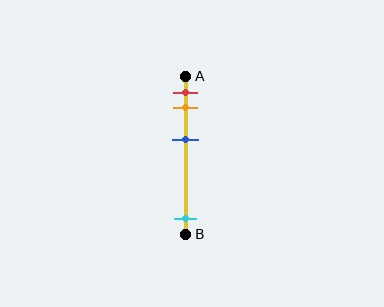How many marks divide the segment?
There are 4 marks dividing the segment.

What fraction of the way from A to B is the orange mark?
The orange mark is approximately 20% (0.2) of the way from A to B.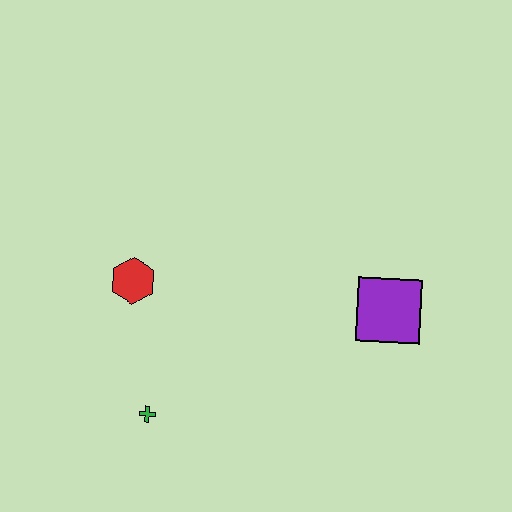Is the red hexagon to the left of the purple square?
Yes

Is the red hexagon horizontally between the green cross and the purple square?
No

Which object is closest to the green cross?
The red hexagon is closest to the green cross.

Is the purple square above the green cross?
Yes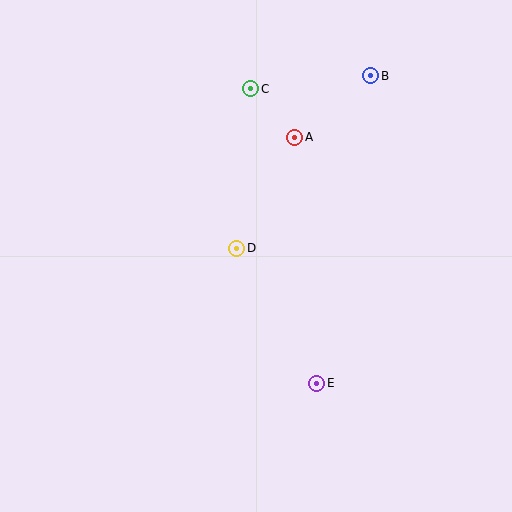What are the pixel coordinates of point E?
Point E is at (317, 383).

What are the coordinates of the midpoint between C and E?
The midpoint between C and E is at (284, 236).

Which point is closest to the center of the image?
Point D at (237, 248) is closest to the center.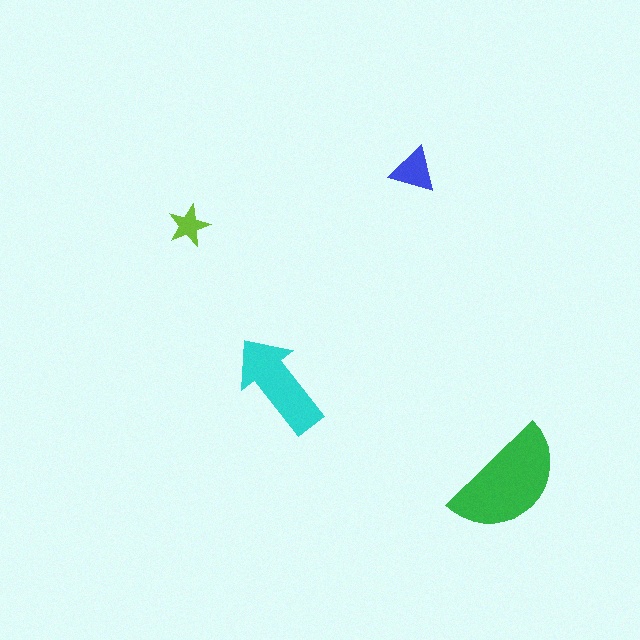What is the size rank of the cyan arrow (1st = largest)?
2nd.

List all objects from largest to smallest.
The green semicircle, the cyan arrow, the blue triangle, the lime star.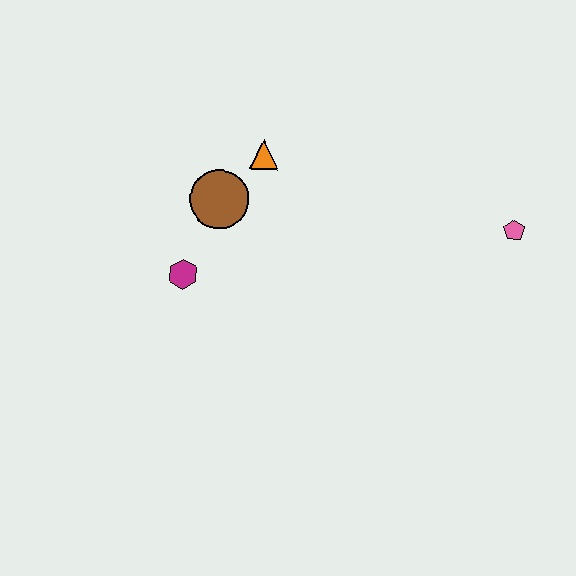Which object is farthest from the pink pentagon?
The magenta hexagon is farthest from the pink pentagon.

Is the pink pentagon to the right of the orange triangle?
Yes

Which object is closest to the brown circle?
The orange triangle is closest to the brown circle.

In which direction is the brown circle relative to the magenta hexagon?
The brown circle is above the magenta hexagon.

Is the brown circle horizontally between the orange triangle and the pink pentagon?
No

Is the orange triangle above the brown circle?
Yes